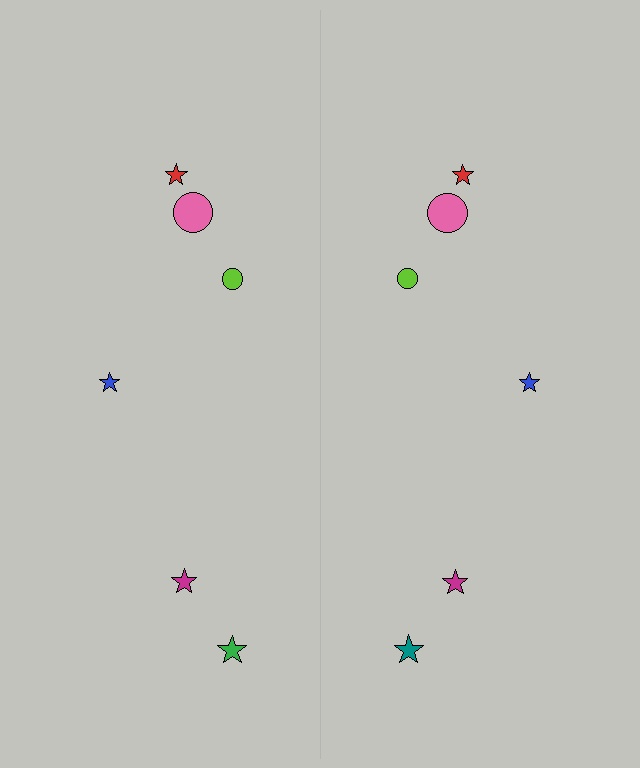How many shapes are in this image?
There are 12 shapes in this image.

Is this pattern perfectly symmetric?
No, the pattern is not perfectly symmetric. The teal star on the right side breaks the symmetry — its mirror counterpart is green.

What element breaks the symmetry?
The teal star on the right side breaks the symmetry — its mirror counterpart is green.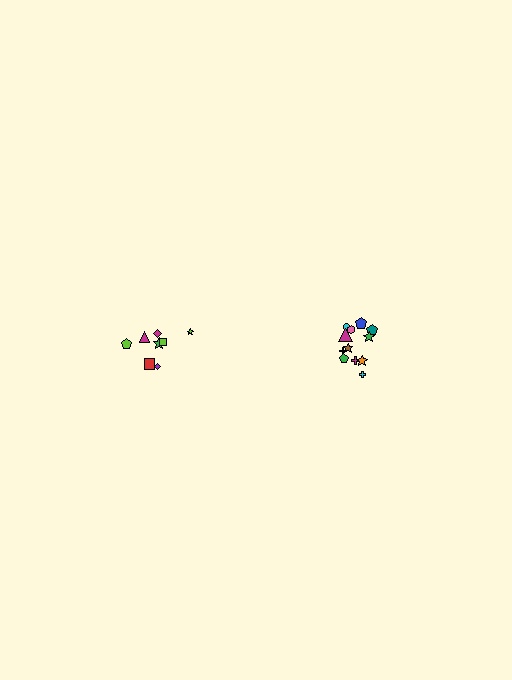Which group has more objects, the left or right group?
The right group.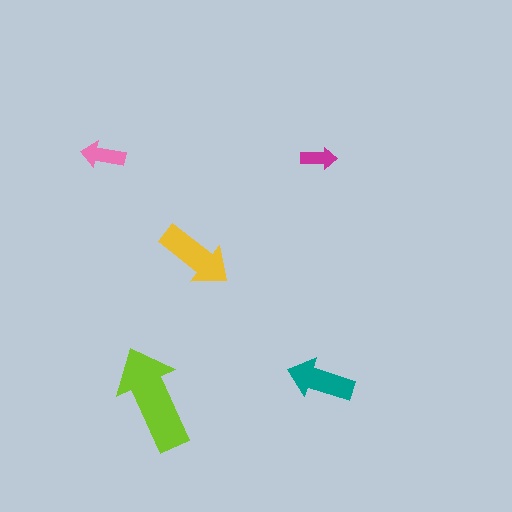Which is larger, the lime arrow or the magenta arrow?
The lime one.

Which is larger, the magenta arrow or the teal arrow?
The teal one.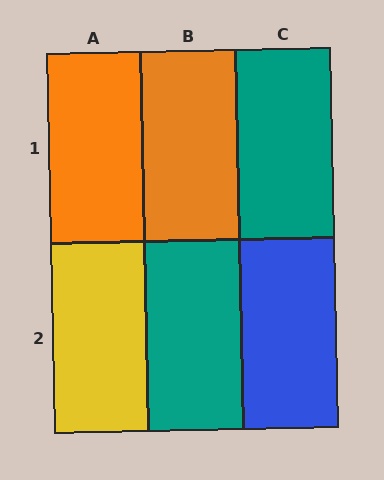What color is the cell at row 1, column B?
Orange.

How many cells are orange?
2 cells are orange.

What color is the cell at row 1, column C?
Teal.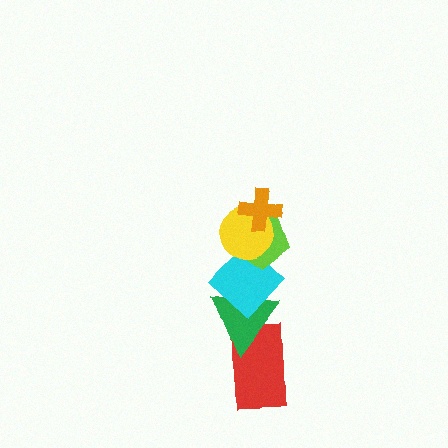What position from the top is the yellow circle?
The yellow circle is 2nd from the top.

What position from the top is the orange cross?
The orange cross is 1st from the top.